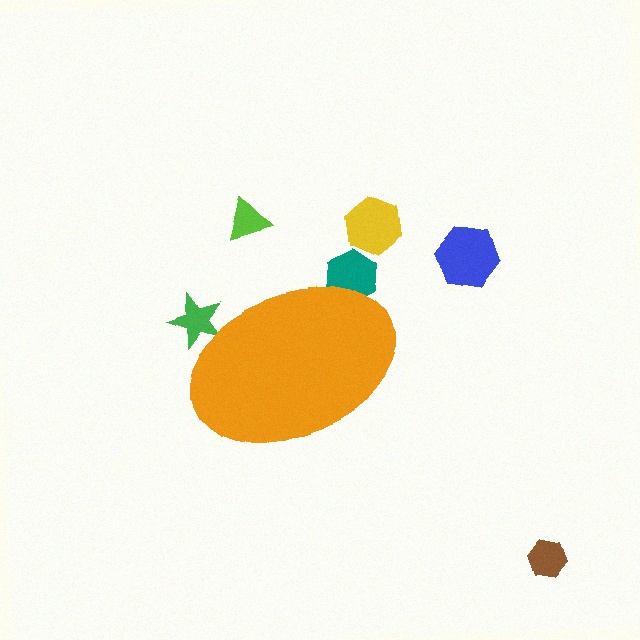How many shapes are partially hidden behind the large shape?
2 shapes are partially hidden.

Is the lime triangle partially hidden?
No, the lime triangle is fully visible.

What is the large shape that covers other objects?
An orange ellipse.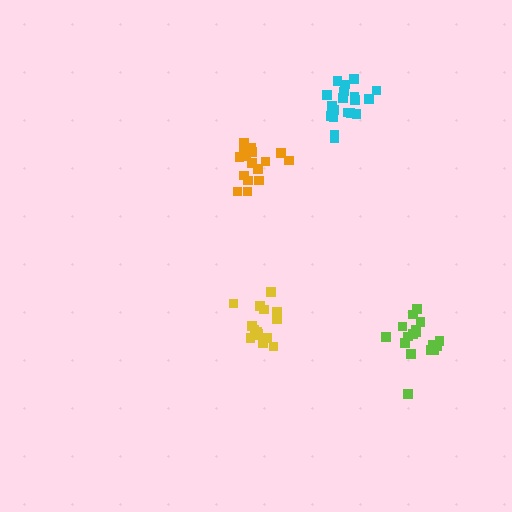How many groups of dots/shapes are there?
There are 4 groups.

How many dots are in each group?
Group 1: 15 dots, Group 2: 19 dots, Group 3: 16 dots, Group 4: 17 dots (67 total).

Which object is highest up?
The cyan cluster is topmost.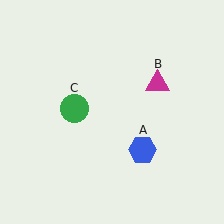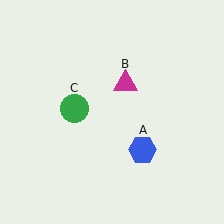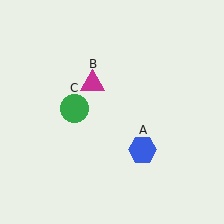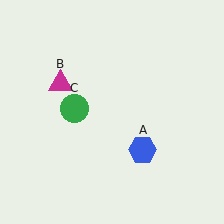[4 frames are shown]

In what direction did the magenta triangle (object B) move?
The magenta triangle (object B) moved left.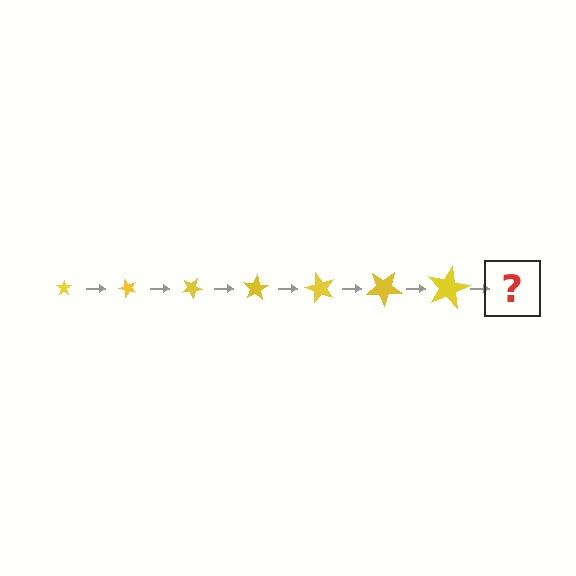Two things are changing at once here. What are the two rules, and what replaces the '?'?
The two rules are that the star grows larger each step and it rotates 50 degrees each step. The '?' should be a star, larger than the previous one and rotated 350 degrees from the start.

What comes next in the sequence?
The next element should be a star, larger than the previous one and rotated 350 degrees from the start.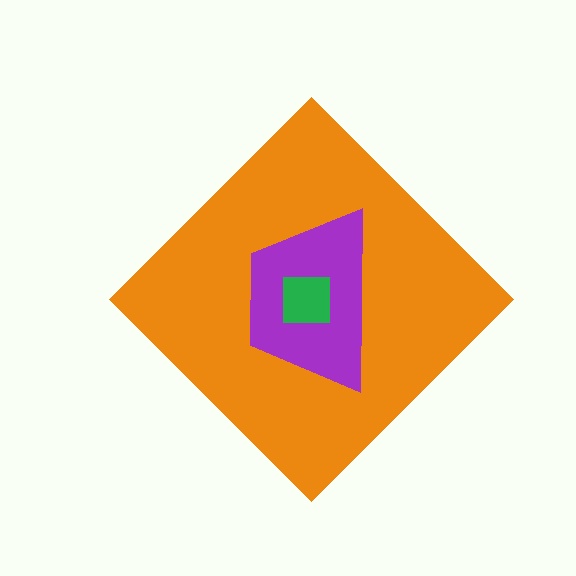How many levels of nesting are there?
3.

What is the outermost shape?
The orange diamond.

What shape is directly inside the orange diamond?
The purple trapezoid.